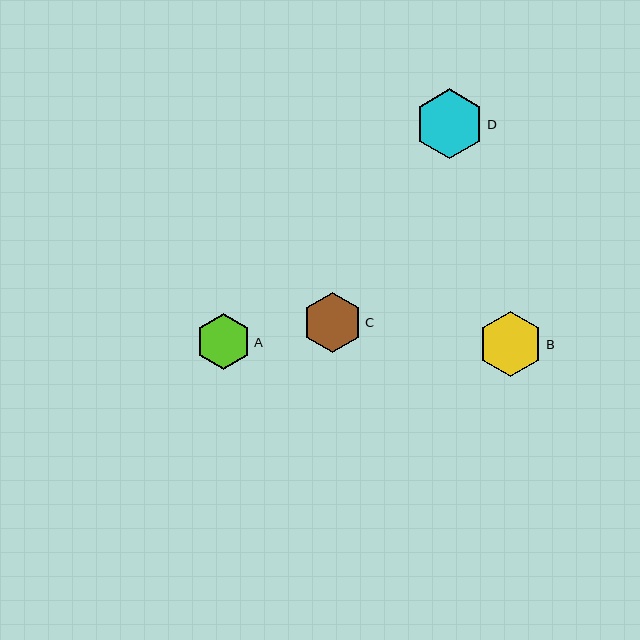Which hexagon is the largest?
Hexagon D is the largest with a size of approximately 70 pixels.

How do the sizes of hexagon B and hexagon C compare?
Hexagon B and hexagon C are approximately the same size.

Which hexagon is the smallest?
Hexagon A is the smallest with a size of approximately 55 pixels.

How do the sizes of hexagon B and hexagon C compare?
Hexagon B and hexagon C are approximately the same size.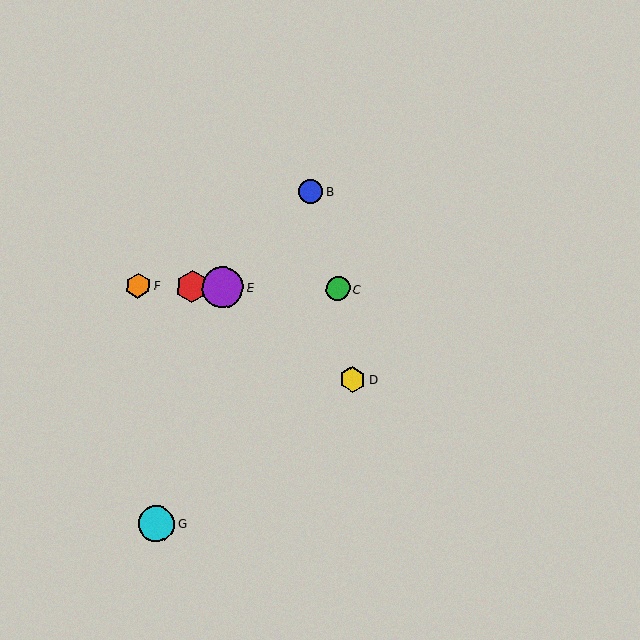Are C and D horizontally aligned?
No, C is at y≈289 and D is at y≈379.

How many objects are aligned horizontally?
4 objects (A, C, E, F) are aligned horizontally.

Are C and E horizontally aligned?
Yes, both are at y≈289.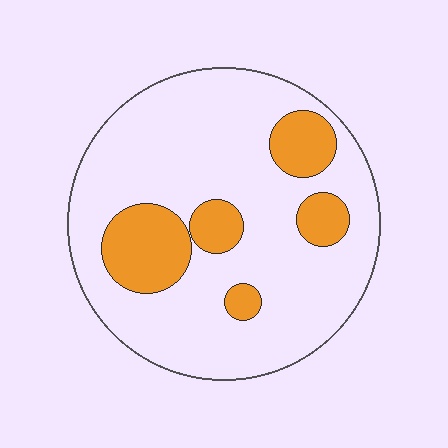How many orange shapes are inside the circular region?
5.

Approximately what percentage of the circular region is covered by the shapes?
Approximately 20%.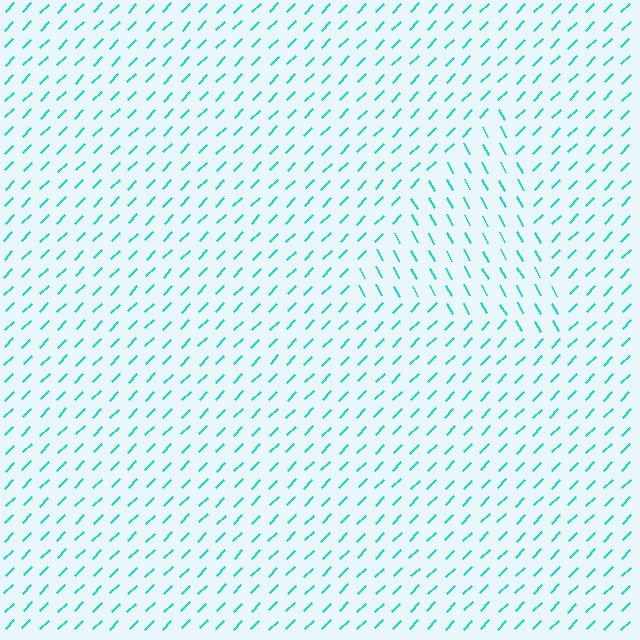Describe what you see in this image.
The image is filled with small cyan line segments. A triangle region in the image has lines oriented differently from the surrounding lines, creating a visible texture boundary.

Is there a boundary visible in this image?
Yes, there is a texture boundary formed by a change in line orientation.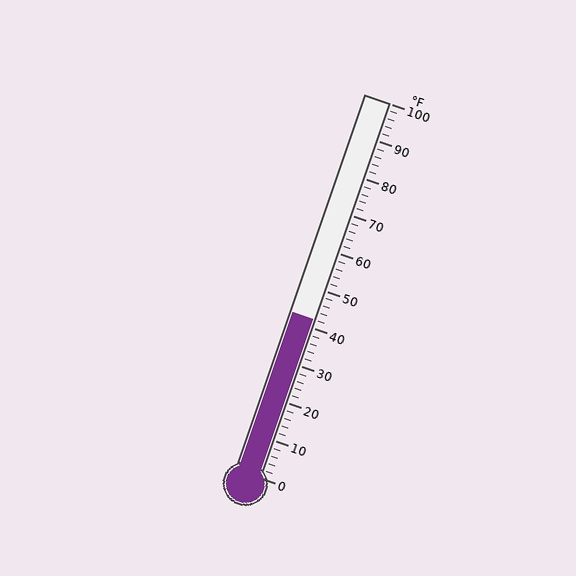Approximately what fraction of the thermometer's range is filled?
The thermometer is filled to approximately 40% of its range.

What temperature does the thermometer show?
The thermometer shows approximately 42°F.